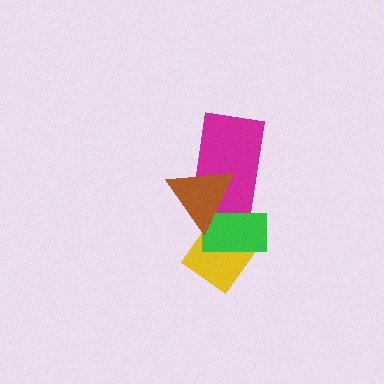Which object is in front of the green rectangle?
The brown triangle is in front of the green rectangle.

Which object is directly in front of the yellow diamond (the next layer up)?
The green rectangle is directly in front of the yellow diamond.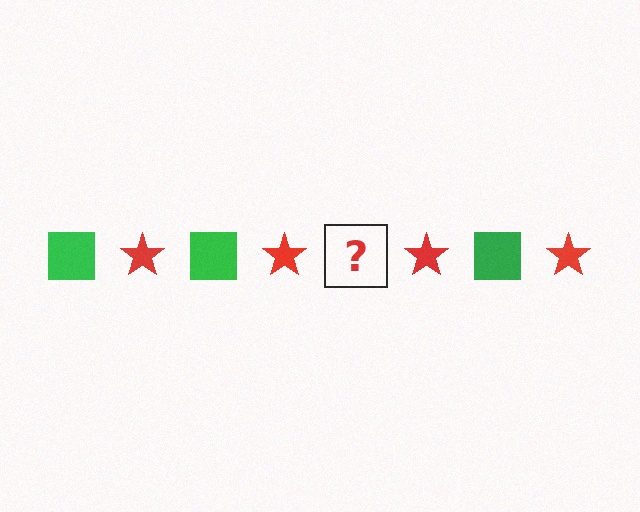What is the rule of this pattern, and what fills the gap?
The rule is that the pattern alternates between green square and red star. The gap should be filled with a green square.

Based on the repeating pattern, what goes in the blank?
The blank should be a green square.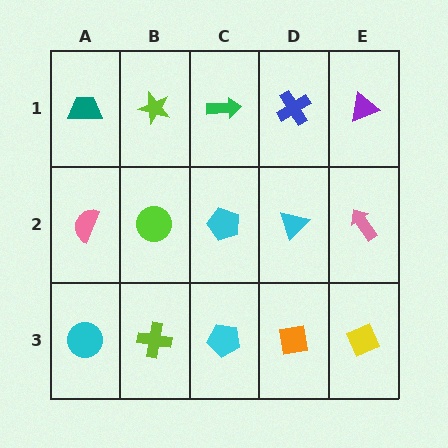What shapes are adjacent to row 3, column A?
A pink semicircle (row 2, column A), a lime cross (row 3, column B).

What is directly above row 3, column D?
A cyan triangle.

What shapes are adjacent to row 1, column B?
A lime circle (row 2, column B), a teal trapezoid (row 1, column A), a green arrow (row 1, column C).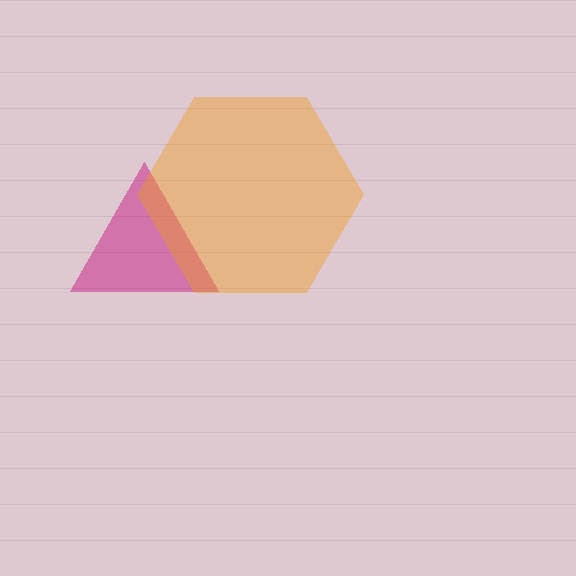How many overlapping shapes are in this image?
There are 2 overlapping shapes in the image.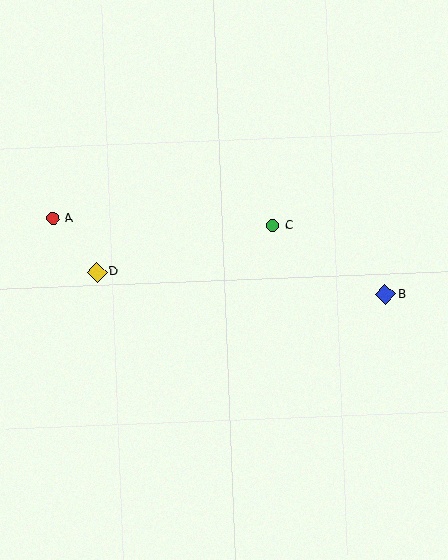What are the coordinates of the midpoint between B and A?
The midpoint between B and A is at (219, 256).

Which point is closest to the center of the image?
Point C at (273, 226) is closest to the center.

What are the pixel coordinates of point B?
Point B is at (386, 295).